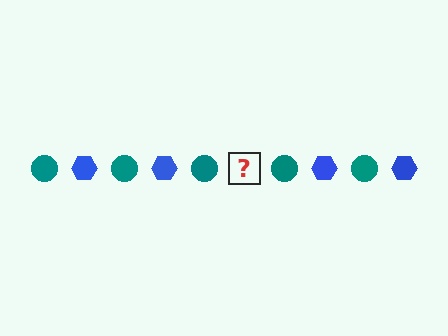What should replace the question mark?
The question mark should be replaced with a blue hexagon.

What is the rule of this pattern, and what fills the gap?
The rule is that the pattern alternates between teal circle and blue hexagon. The gap should be filled with a blue hexagon.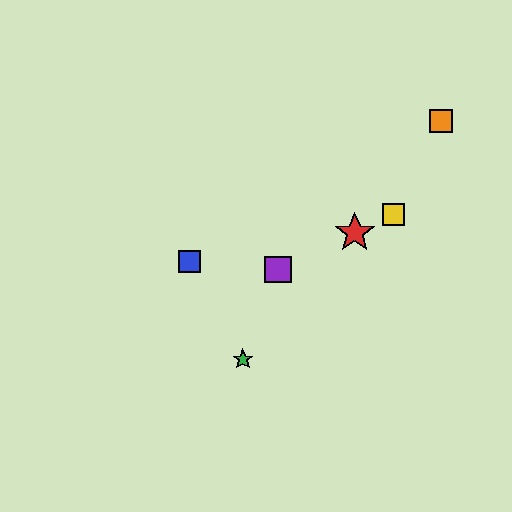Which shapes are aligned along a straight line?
The red star, the yellow square, the purple square are aligned along a straight line.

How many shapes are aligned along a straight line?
3 shapes (the red star, the yellow square, the purple square) are aligned along a straight line.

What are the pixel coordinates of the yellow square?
The yellow square is at (393, 214).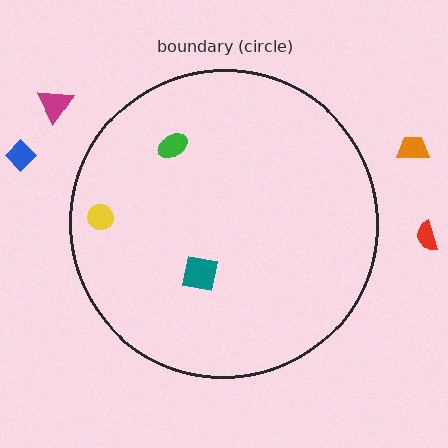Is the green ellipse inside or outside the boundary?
Inside.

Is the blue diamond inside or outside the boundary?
Outside.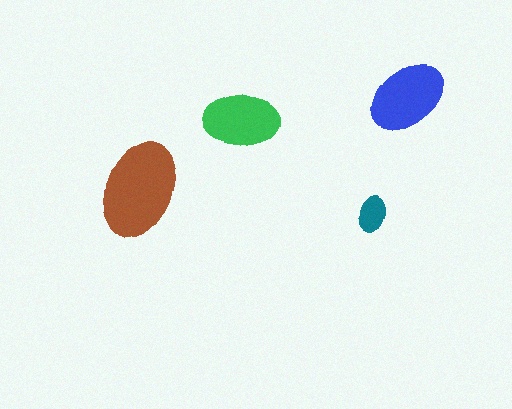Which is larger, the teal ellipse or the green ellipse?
The green one.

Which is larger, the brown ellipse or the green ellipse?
The brown one.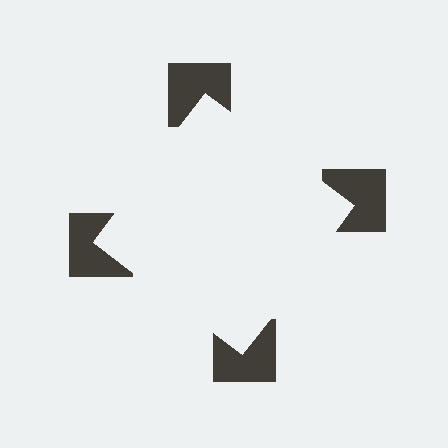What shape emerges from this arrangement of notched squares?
An illusory square — its edges are inferred from the aligned wedge cuts in the notched squares, not physically drawn.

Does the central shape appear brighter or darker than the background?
It typically appears slightly brighter than the background, even though no actual brightness change is drawn.